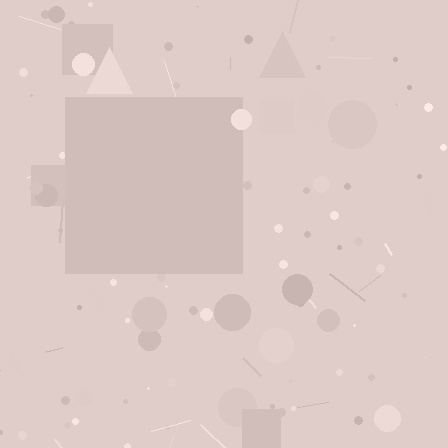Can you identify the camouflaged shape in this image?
The camouflaged shape is a square.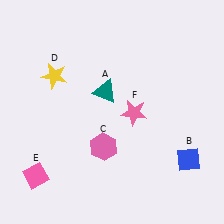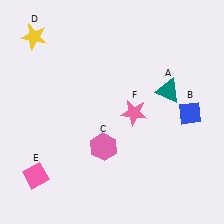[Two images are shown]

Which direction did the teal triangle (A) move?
The teal triangle (A) moved right.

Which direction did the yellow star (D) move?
The yellow star (D) moved up.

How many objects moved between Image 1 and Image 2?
3 objects moved between the two images.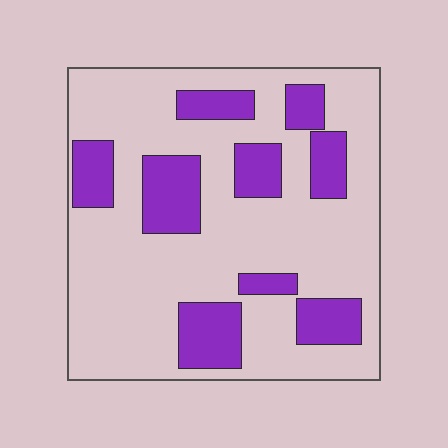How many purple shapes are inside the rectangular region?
9.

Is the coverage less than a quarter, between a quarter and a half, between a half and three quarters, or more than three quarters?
Between a quarter and a half.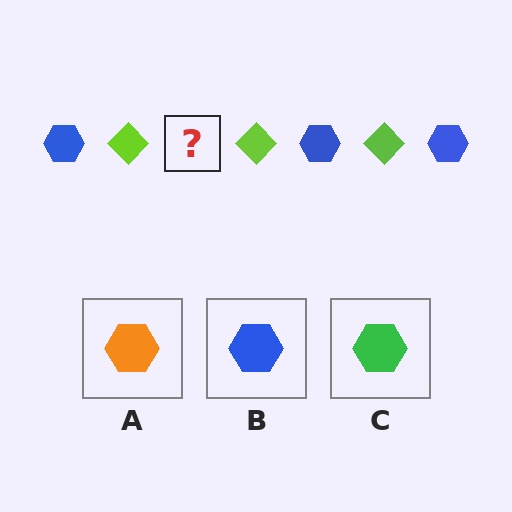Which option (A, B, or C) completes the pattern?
B.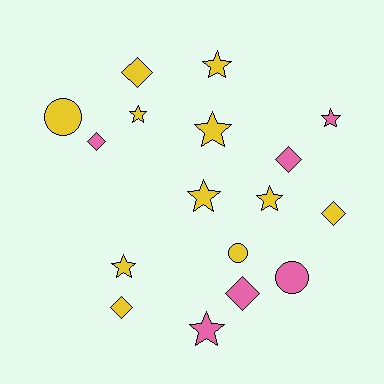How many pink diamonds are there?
There are 3 pink diamonds.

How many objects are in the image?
There are 17 objects.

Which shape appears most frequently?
Star, with 8 objects.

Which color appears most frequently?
Yellow, with 11 objects.